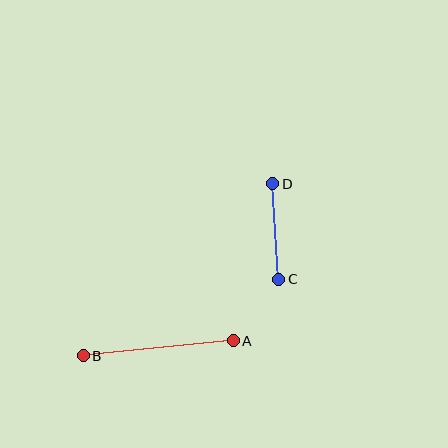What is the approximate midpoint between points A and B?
The midpoint is at approximately (158, 348) pixels.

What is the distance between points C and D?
The distance is approximately 96 pixels.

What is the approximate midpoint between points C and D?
The midpoint is at approximately (276, 232) pixels.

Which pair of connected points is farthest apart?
Points A and B are farthest apart.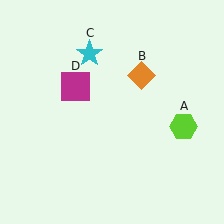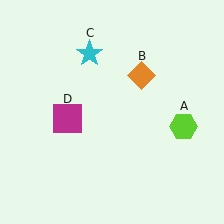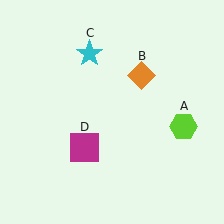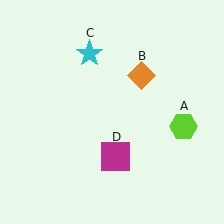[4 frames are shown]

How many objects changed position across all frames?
1 object changed position: magenta square (object D).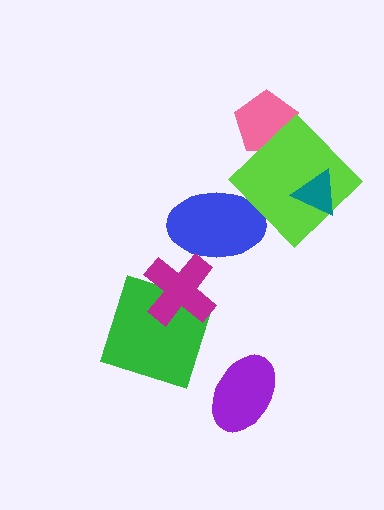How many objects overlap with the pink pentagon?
1 object overlaps with the pink pentagon.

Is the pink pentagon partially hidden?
Yes, it is partially covered by another shape.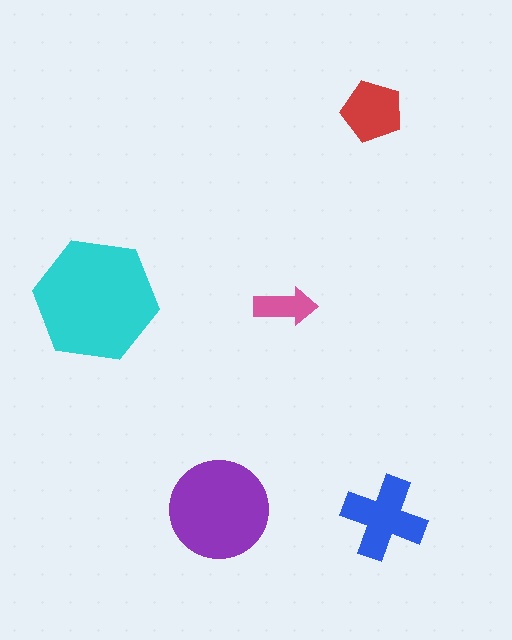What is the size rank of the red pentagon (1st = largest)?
4th.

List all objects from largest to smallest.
The cyan hexagon, the purple circle, the blue cross, the red pentagon, the pink arrow.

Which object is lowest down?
The blue cross is bottommost.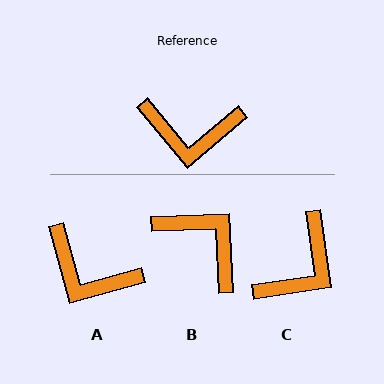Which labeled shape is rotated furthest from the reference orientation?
B, about 142 degrees away.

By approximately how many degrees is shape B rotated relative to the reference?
Approximately 142 degrees counter-clockwise.